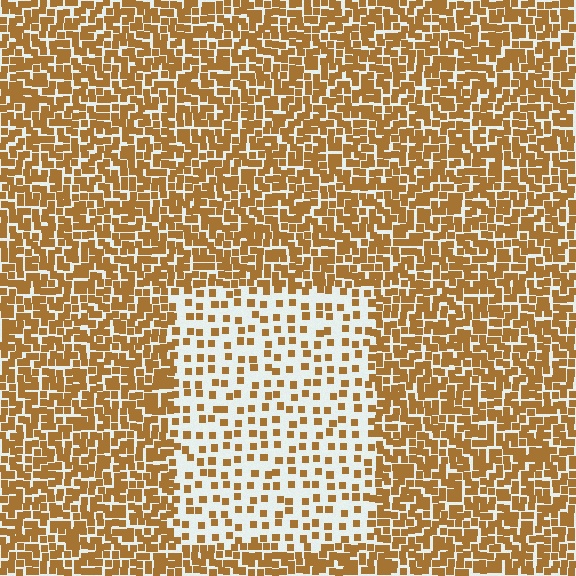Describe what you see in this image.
The image contains small brown elements arranged at two different densities. A rectangle-shaped region is visible where the elements are less densely packed than the surrounding area.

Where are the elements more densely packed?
The elements are more densely packed outside the rectangle boundary.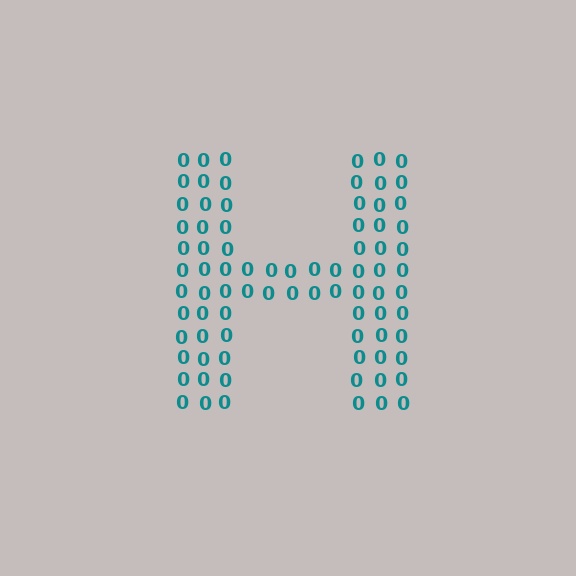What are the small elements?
The small elements are digit 0's.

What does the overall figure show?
The overall figure shows the letter H.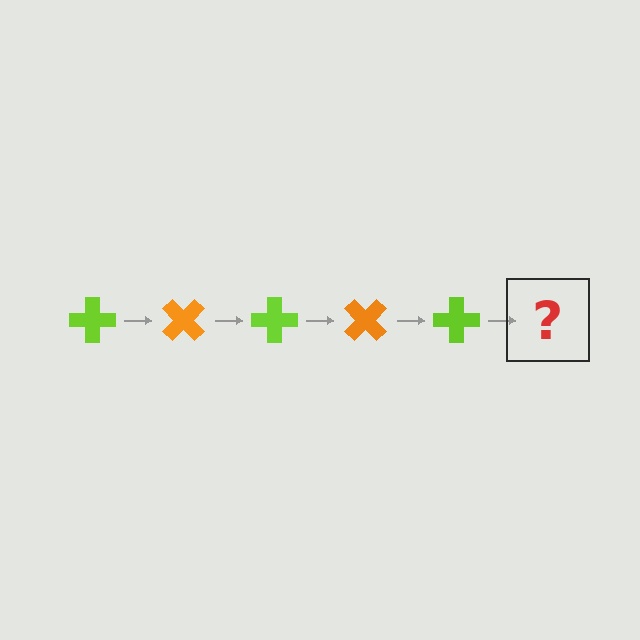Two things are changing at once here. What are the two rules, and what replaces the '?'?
The two rules are that it rotates 45 degrees each step and the color cycles through lime and orange. The '?' should be an orange cross, rotated 225 degrees from the start.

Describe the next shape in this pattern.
It should be an orange cross, rotated 225 degrees from the start.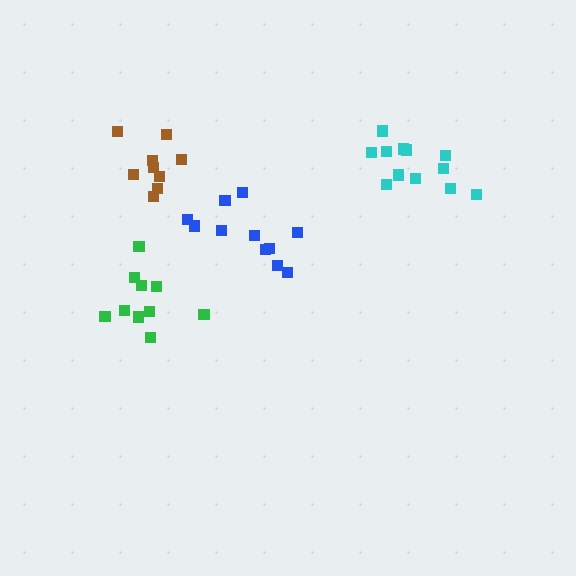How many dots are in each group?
Group 1: 11 dots, Group 2: 9 dots, Group 3: 10 dots, Group 4: 12 dots (42 total).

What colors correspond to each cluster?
The clusters are colored: blue, brown, green, cyan.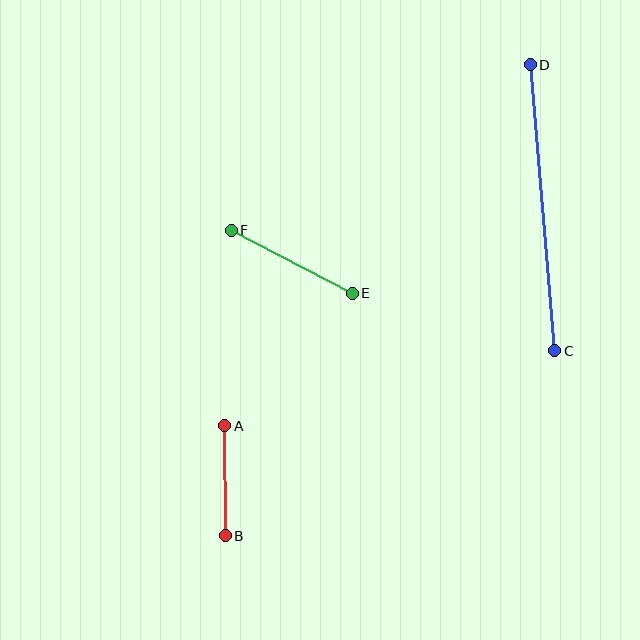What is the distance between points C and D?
The distance is approximately 287 pixels.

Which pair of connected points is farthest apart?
Points C and D are farthest apart.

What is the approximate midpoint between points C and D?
The midpoint is at approximately (543, 208) pixels.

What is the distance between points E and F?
The distance is approximately 137 pixels.